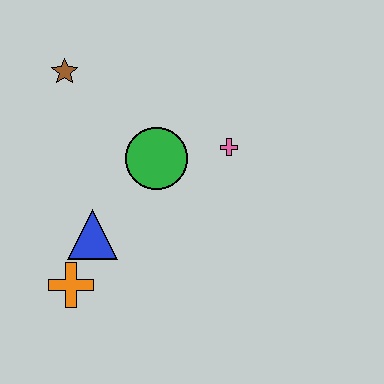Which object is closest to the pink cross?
The green circle is closest to the pink cross.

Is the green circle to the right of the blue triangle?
Yes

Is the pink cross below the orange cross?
No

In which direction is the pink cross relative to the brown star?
The pink cross is to the right of the brown star.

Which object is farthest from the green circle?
The orange cross is farthest from the green circle.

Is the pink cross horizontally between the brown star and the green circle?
No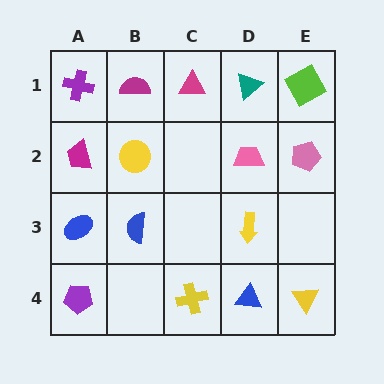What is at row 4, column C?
A yellow cross.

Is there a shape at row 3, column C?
No, that cell is empty.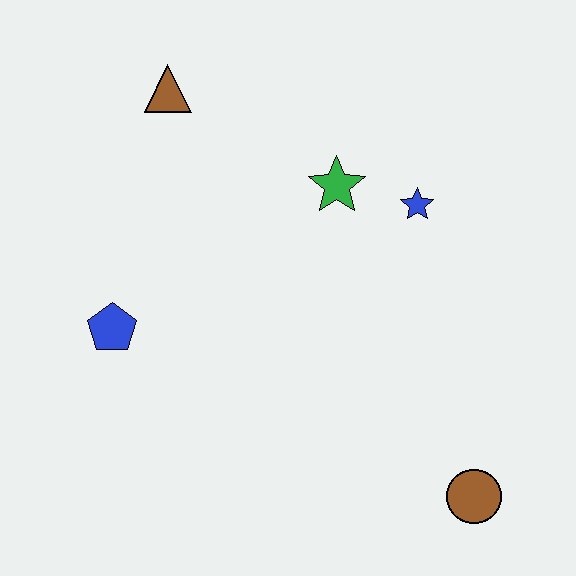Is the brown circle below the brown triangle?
Yes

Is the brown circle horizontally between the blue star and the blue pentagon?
No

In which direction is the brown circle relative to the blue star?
The brown circle is below the blue star.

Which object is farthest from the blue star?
The blue pentagon is farthest from the blue star.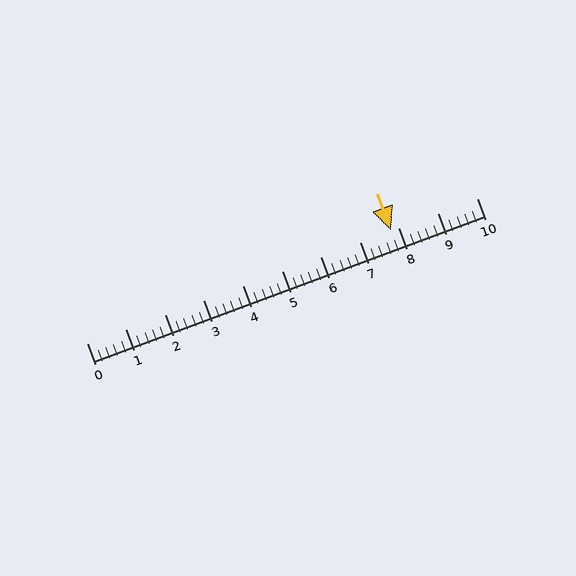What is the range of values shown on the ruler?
The ruler shows values from 0 to 10.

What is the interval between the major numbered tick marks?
The major tick marks are spaced 1 units apart.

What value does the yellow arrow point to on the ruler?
The yellow arrow points to approximately 7.8.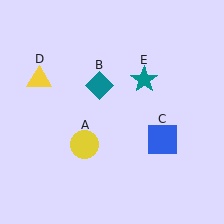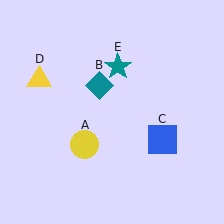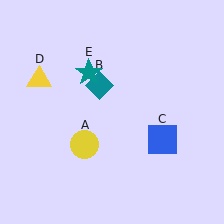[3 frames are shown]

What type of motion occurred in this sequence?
The teal star (object E) rotated counterclockwise around the center of the scene.